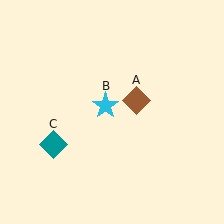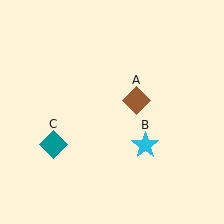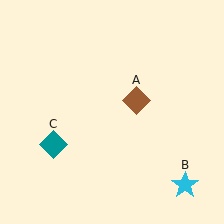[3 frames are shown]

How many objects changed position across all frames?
1 object changed position: cyan star (object B).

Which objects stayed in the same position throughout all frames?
Brown diamond (object A) and teal diamond (object C) remained stationary.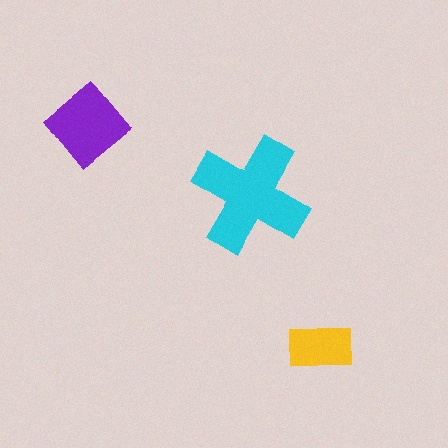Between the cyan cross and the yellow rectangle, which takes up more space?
The cyan cross.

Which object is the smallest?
The yellow rectangle.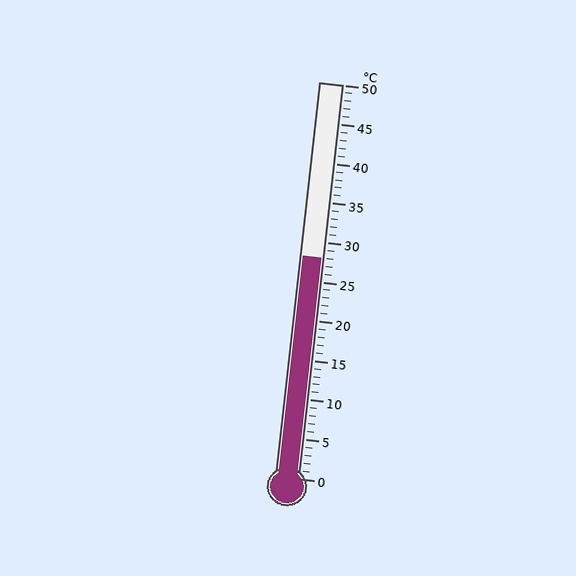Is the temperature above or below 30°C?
The temperature is below 30°C.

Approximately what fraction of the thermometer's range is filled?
The thermometer is filled to approximately 55% of its range.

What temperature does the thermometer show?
The thermometer shows approximately 28°C.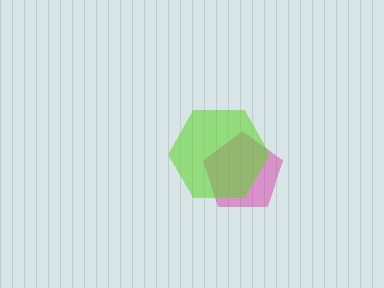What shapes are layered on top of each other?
The layered shapes are: a magenta pentagon, a lime hexagon.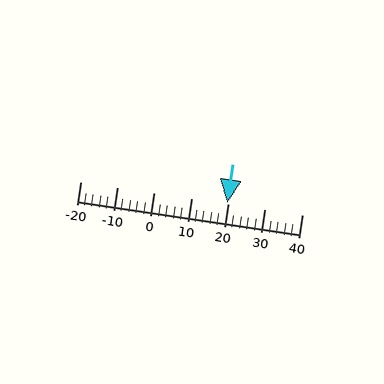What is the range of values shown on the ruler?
The ruler shows values from -20 to 40.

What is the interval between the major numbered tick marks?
The major tick marks are spaced 10 units apart.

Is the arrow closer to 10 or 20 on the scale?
The arrow is closer to 20.